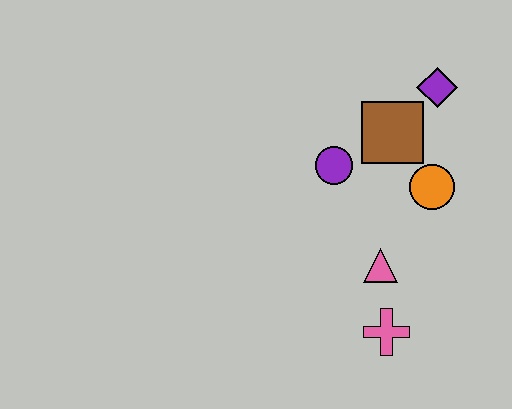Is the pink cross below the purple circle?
Yes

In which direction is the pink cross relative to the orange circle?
The pink cross is below the orange circle.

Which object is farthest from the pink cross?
The purple diamond is farthest from the pink cross.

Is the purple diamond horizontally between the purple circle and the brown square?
No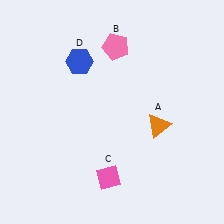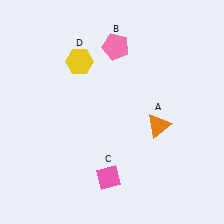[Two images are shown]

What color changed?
The hexagon (D) changed from blue in Image 1 to yellow in Image 2.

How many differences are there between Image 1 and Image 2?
There is 1 difference between the two images.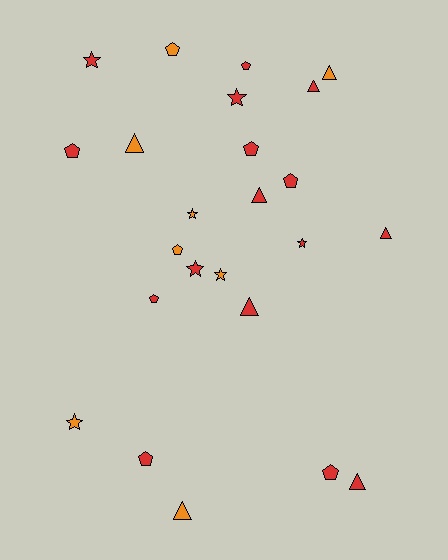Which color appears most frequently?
Red, with 16 objects.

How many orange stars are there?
There are 3 orange stars.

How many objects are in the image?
There are 24 objects.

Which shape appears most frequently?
Pentagon, with 9 objects.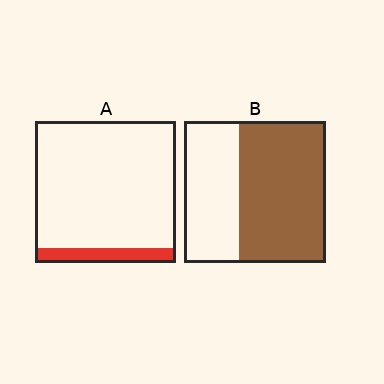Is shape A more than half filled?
No.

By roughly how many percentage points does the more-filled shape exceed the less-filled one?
By roughly 50 percentage points (B over A).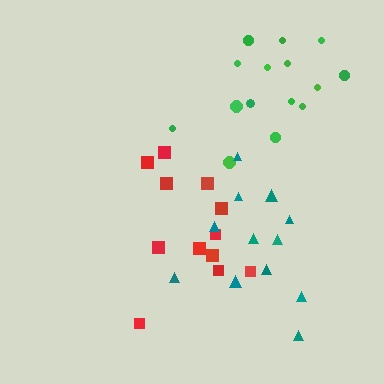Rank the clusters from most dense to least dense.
green, teal, red.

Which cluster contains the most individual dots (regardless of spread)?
Green (15).